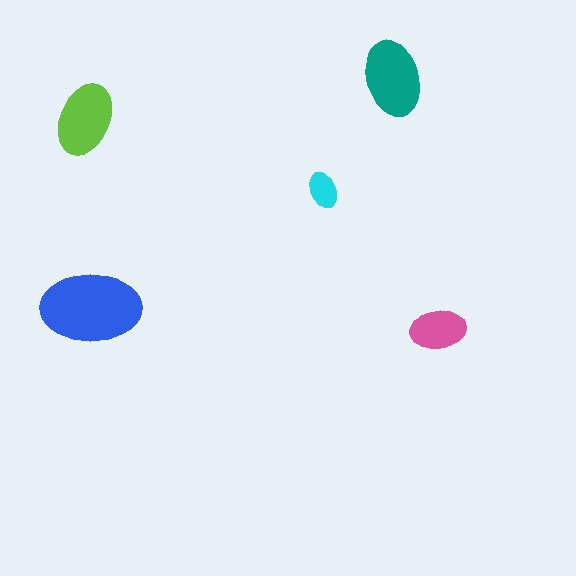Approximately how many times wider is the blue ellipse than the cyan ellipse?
About 2.5 times wider.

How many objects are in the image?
There are 5 objects in the image.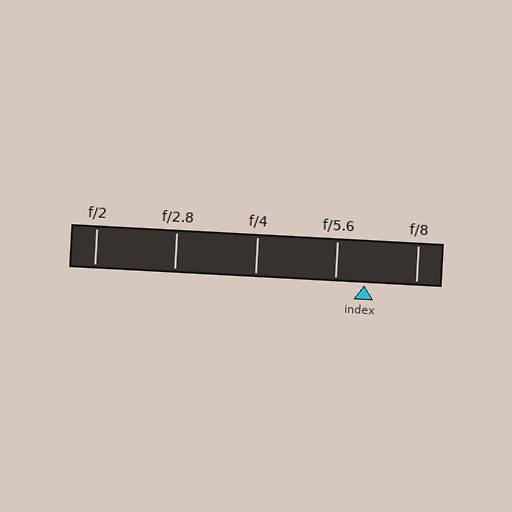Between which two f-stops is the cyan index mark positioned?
The index mark is between f/5.6 and f/8.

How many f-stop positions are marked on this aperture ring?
There are 5 f-stop positions marked.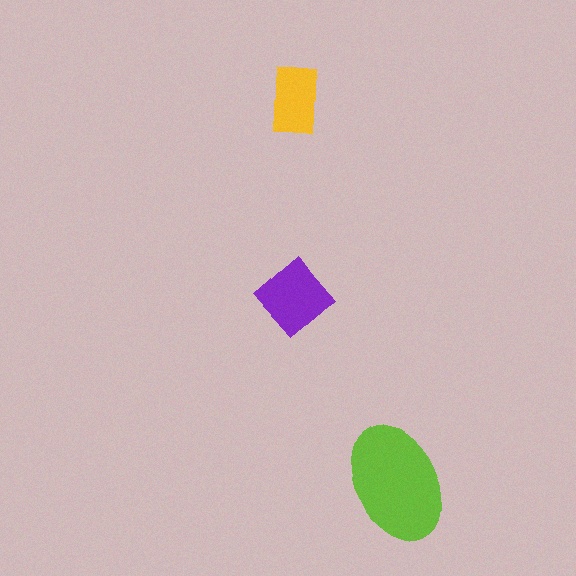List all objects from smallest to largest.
The yellow rectangle, the purple diamond, the lime ellipse.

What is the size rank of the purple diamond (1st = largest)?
2nd.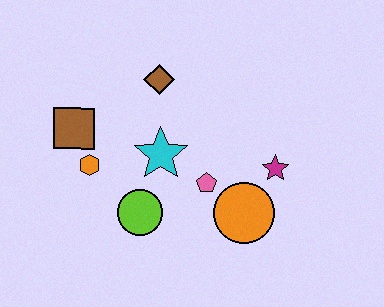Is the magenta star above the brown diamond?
No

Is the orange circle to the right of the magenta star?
No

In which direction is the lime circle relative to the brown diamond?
The lime circle is below the brown diamond.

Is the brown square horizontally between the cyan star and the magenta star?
No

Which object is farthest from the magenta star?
The brown square is farthest from the magenta star.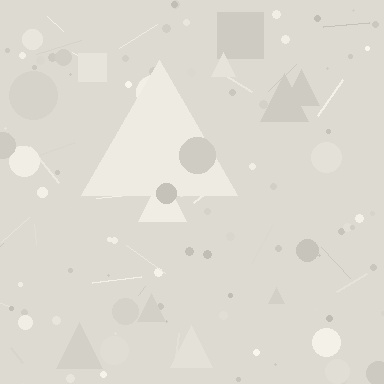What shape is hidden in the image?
A triangle is hidden in the image.